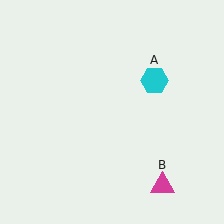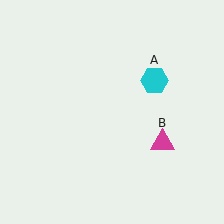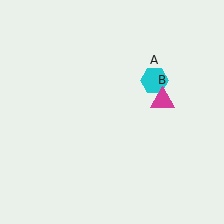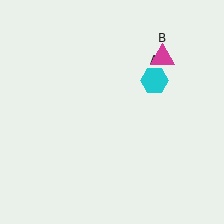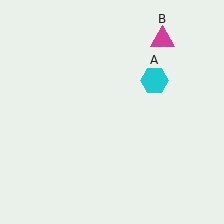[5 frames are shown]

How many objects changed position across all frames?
1 object changed position: magenta triangle (object B).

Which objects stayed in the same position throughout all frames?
Cyan hexagon (object A) remained stationary.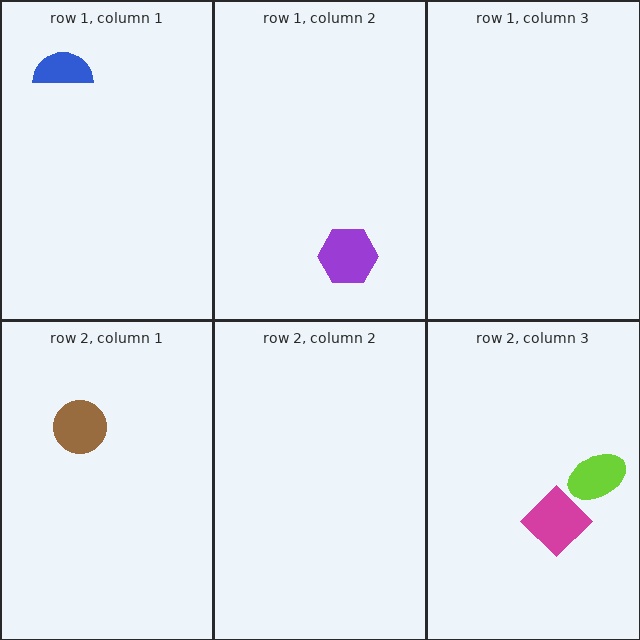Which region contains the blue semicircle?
The row 1, column 1 region.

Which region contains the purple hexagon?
The row 1, column 2 region.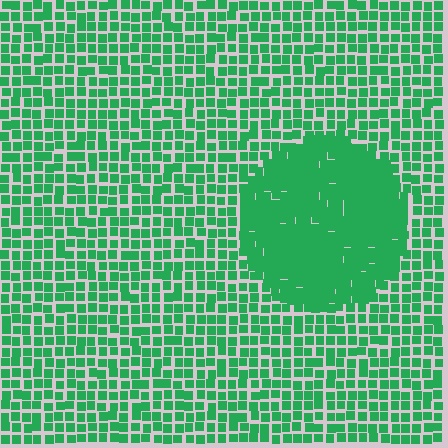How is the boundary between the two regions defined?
The boundary is defined by a change in element density (approximately 1.8x ratio). All elements are the same color, size, and shape.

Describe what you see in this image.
The image contains small green elements arranged at two different densities. A circle-shaped region is visible where the elements are more densely packed than the surrounding area.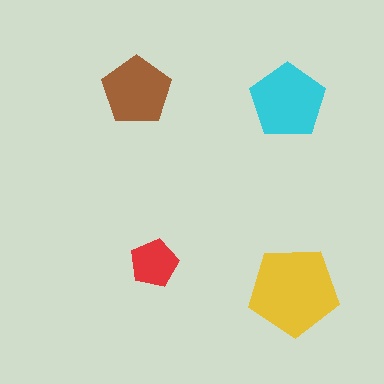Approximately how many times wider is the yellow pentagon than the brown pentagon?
About 1.5 times wider.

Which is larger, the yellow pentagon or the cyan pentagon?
The yellow one.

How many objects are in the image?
There are 4 objects in the image.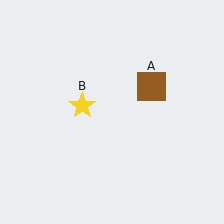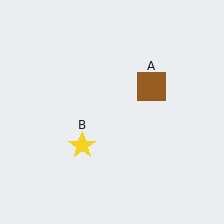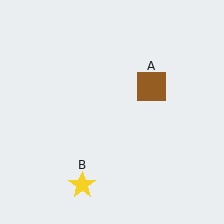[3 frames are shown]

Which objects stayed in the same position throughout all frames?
Brown square (object A) remained stationary.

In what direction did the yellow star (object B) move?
The yellow star (object B) moved down.